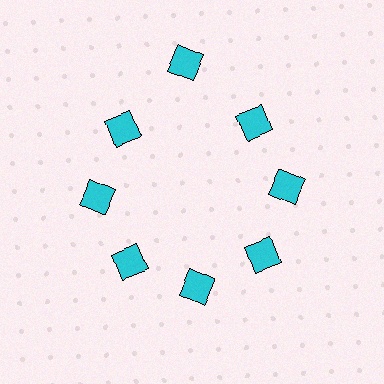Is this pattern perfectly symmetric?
No. The 8 cyan diamonds are arranged in a ring, but one element near the 12 o'clock position is pushed outward from the center, breaking the 8-fold rotational symmetry.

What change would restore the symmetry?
The symmetry would be restored by moving it inward, back onto the ring so that all 8 diamonds sit at equal angles and equal distance from the center.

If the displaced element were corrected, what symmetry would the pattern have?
It would have 8-fold rotational symmetry — the pattern would map onto itself every 45 degrees.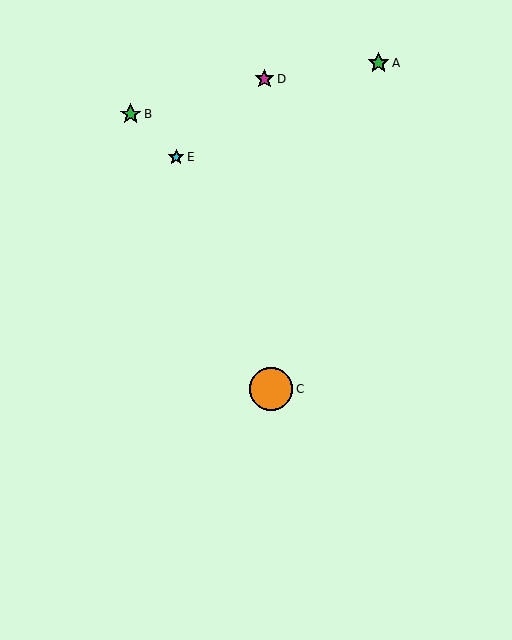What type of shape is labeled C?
Shape C is an orange circle.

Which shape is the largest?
The orange circle (labeled C) is the largest.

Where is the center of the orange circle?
The center of the orange circle is at (271, 389).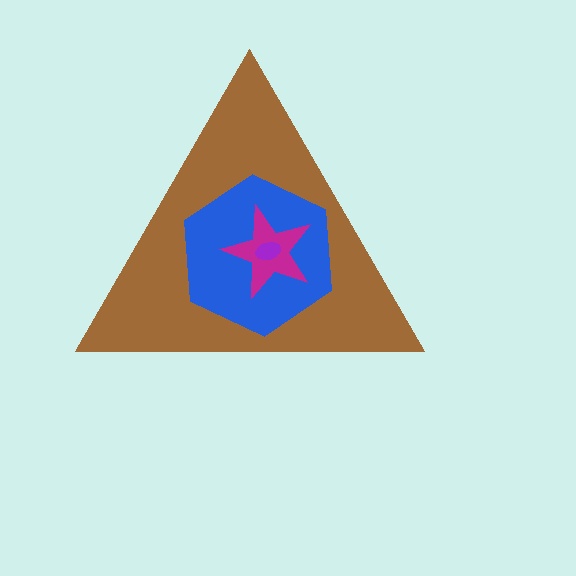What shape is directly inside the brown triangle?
The blue hexagon.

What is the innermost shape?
The purple ellipse.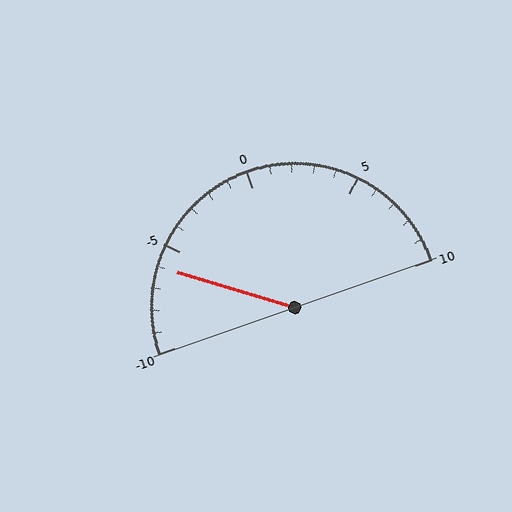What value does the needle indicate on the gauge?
The needle indicates approximately -6.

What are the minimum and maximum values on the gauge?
The gauge ranges from -10 to 10.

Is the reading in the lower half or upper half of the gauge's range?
The reading is in the lower half of the range (-10 to 10).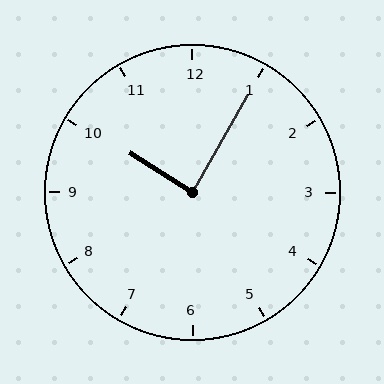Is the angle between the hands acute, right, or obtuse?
It is right.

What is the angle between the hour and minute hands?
Approximately 88 degrees.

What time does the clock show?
10:05.